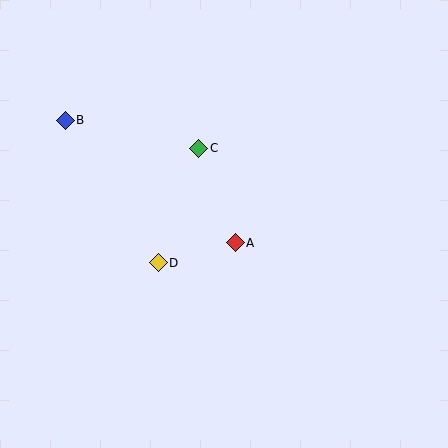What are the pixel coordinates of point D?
Point D is at (158, 263).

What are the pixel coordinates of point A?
Point A is at (235, 243).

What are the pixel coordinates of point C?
Point C is at (199, 148).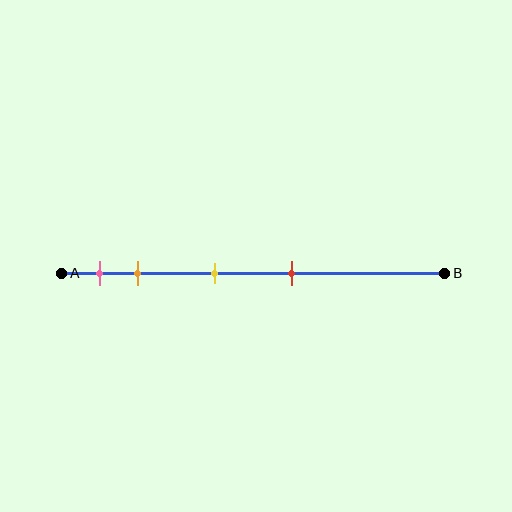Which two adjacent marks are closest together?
The pink and orange marks are the closest adjacent pair.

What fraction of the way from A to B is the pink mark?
The pink mark is approximately 10% (0.1) of the way from A to B.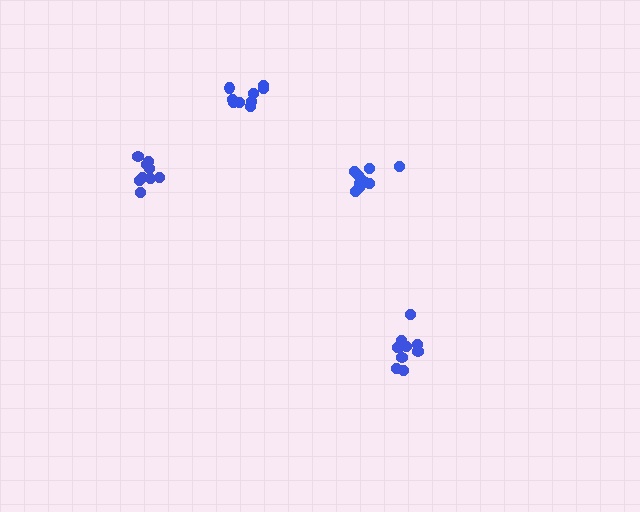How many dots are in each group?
Group 1: 10 dots, Group 2: 9 dots, Group 3: 10 dots, Group 4: 9 dots (38 total).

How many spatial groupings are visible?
There are 4 spatial groupings.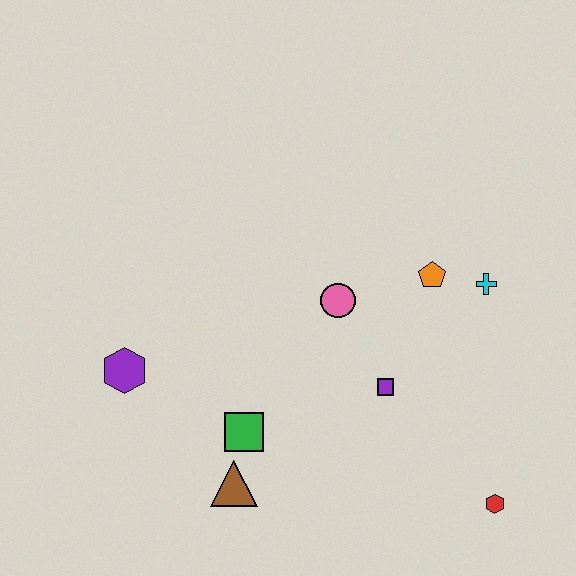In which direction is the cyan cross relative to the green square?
The cyan cross is to the right of the green square.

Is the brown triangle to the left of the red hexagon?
Yes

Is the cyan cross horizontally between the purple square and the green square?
No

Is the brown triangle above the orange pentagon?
No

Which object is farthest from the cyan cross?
The purple hexagon is farthest from the cyan cross.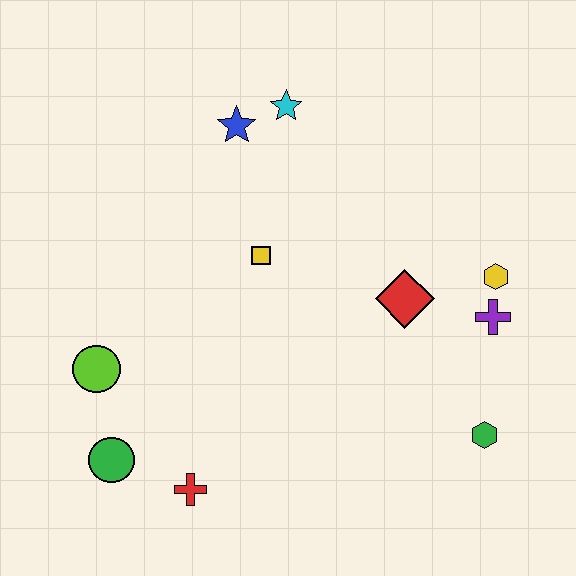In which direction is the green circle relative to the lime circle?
The green circle is below the lime circle.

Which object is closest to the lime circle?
The green circle is closest to the lime circle.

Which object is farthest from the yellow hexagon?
The green circle is farthest from the yellow hexagon.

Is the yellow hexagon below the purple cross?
No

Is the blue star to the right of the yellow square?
No